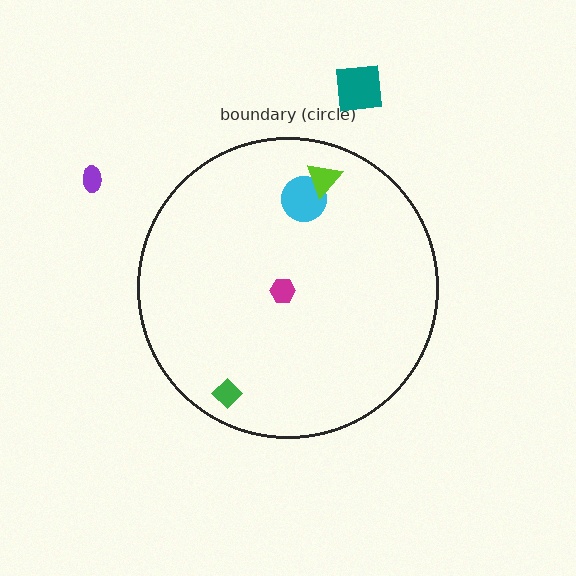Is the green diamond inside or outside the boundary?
Inside.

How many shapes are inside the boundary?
4 inside, 2 outside.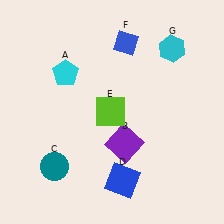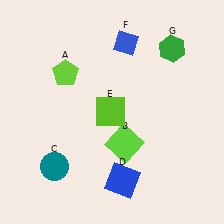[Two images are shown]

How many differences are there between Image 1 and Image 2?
There are 3 differences between the two images.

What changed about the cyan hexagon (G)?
In Image 1, G is cyan. In Image 2, it changed to green.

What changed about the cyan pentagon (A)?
In Image 1, A is cyan. In Image 2, it changed to lime.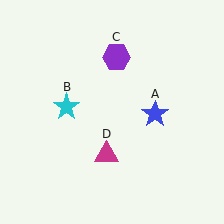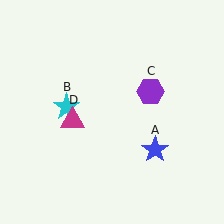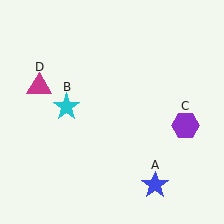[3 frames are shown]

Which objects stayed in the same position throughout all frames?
Cyan star (object B) remained stationary.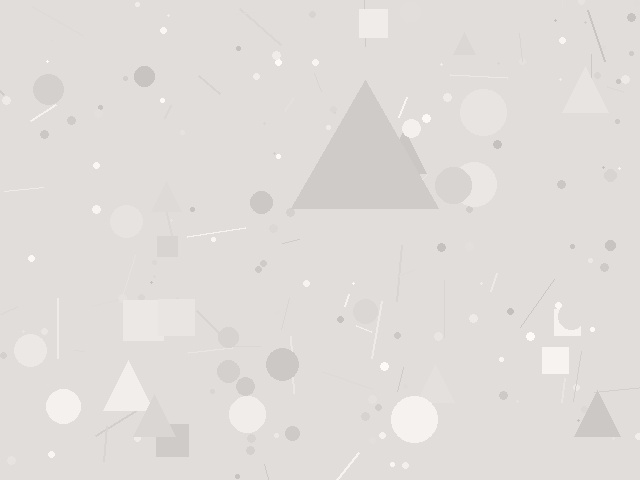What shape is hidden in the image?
A triangle is hidden in the image.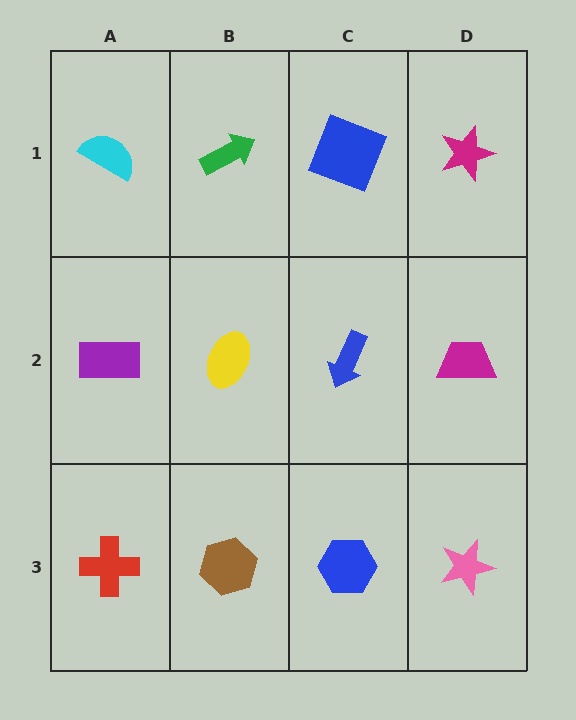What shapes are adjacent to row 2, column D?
A magenta star (row 1, column D), a pink star (row 3, column D), a blue arrow (row 2, column C).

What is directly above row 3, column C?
A blue arrow.